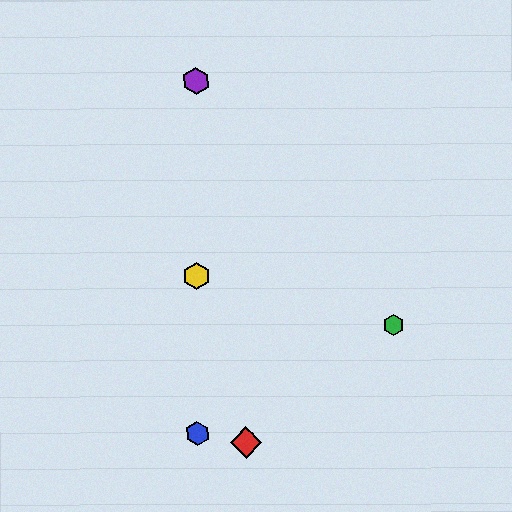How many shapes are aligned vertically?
3 shapes (the blue hexagon, the yellow hexagon, the purple hexagon) are aligned vertically.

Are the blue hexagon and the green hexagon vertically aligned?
No, the blue hexagon is at x≈197 and the green hexagon is at x≈394.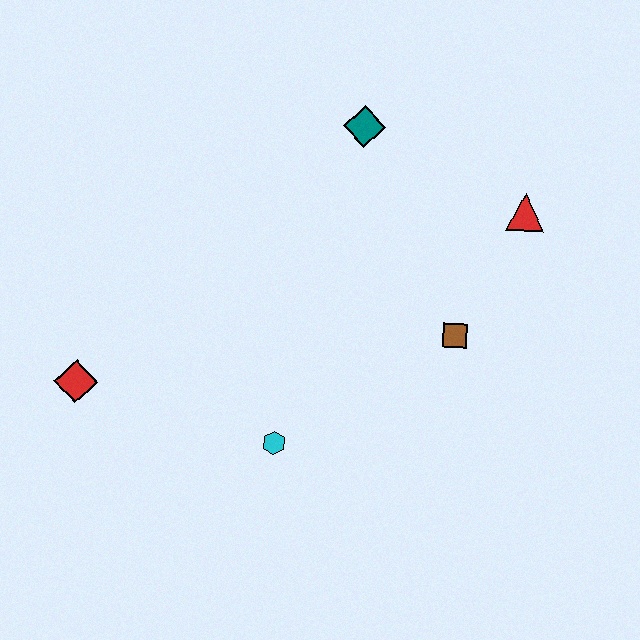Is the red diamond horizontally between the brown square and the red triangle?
No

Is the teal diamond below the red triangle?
No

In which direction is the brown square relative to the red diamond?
The brown square is to the right of the red diamond.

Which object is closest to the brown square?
The red triangle is closest to the brown square.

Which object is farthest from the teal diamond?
The red diamond is farthest from the teal diamond.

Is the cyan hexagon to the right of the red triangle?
No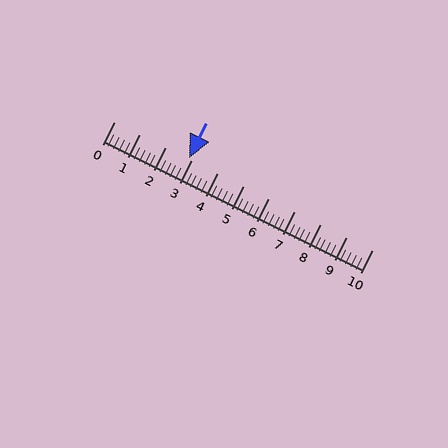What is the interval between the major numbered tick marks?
The major tick marks are spaced 1 units apart.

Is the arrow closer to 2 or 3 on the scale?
The arrow is closer to 3.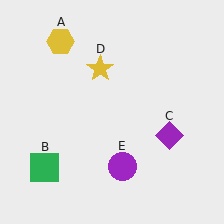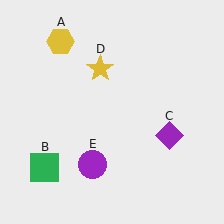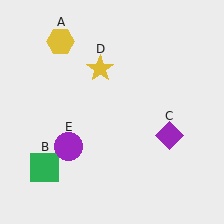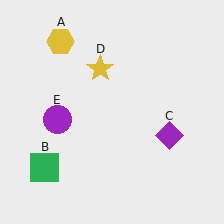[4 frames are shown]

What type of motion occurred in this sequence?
The purple circle (object E) rotated clockwise around the center of the scene.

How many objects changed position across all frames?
1 object changed position: purple circle (object E).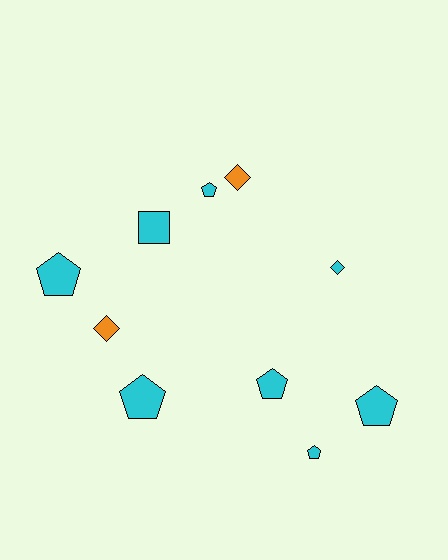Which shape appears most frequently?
Pentagon, with 6 objects.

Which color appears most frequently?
Cyan, with 8 objects.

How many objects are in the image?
There are 10 objects.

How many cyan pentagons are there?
There are 6 cyan pentagons.